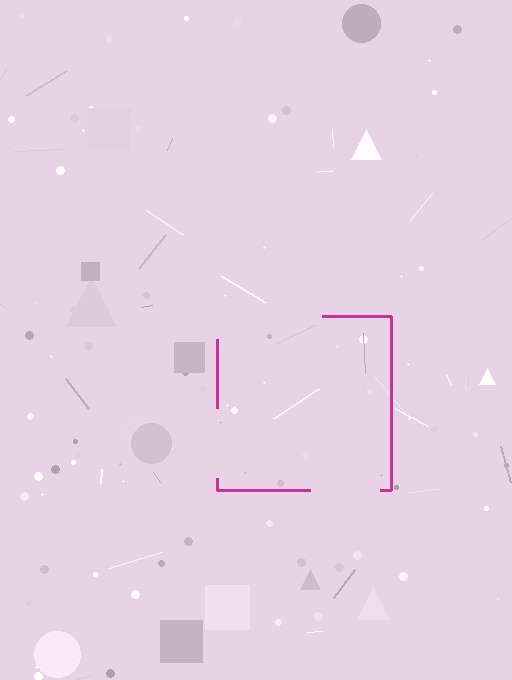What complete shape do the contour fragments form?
The contour fragments form a square.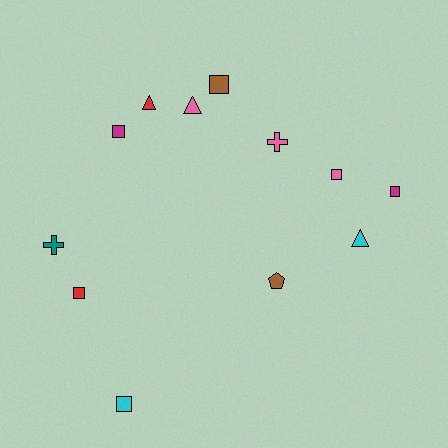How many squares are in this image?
There are 6 squares.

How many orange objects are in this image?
There are no orange objects.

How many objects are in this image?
There are 12 objects.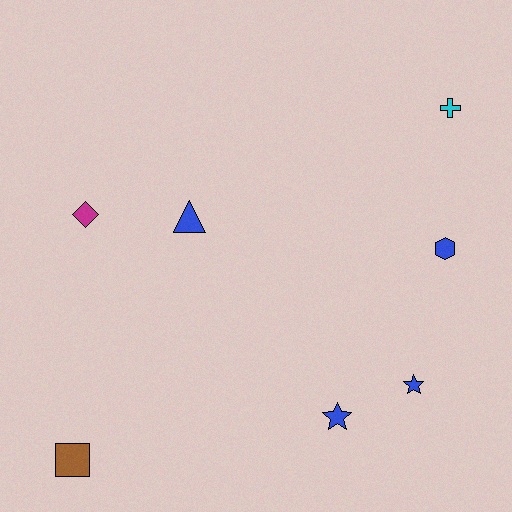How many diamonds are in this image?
There is 1 diamond.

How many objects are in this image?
There are 7 objects.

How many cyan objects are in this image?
There is 1 cyan object.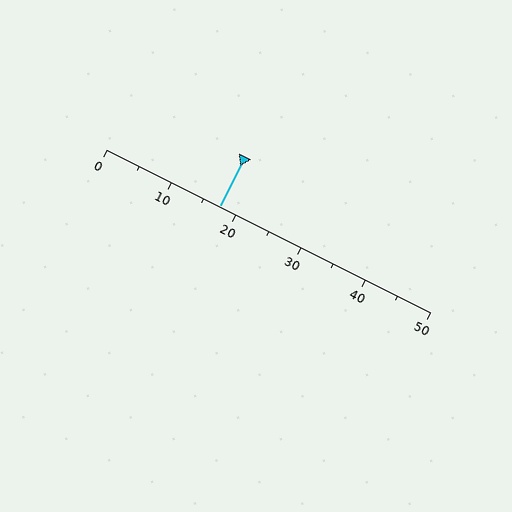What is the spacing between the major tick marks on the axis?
The major ticks are spaced 10 apart.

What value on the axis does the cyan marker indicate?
The marker indicates approximately 17.5.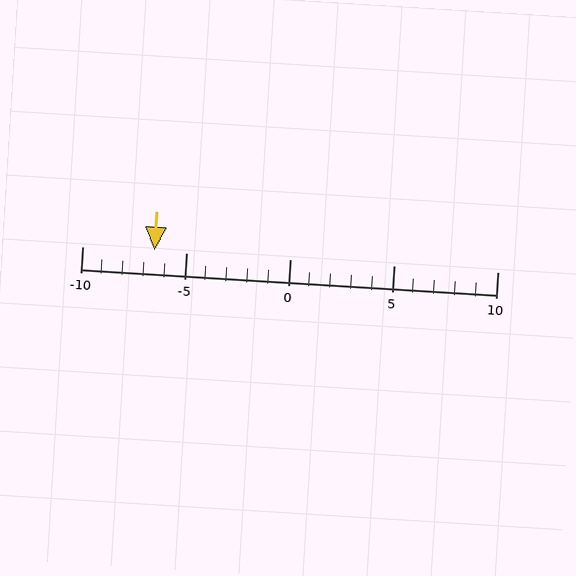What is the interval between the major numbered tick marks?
The major tick marks are spaced 5 units apart.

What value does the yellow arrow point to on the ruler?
The yellow arrow points to approximately -6.